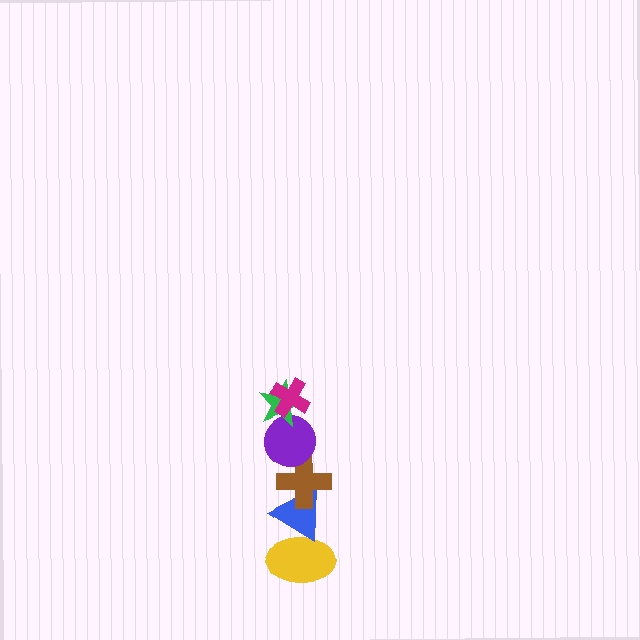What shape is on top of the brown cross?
The purple circle is on top of the brown cross.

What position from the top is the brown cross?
The brown cross is 4th from the top.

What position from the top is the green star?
The green star is 2nd from the top.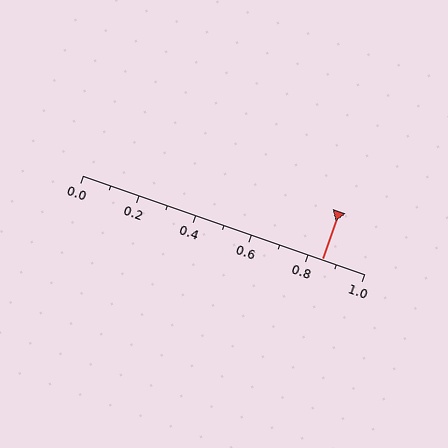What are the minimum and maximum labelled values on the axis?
The axis runs from 0.0 to 1.0.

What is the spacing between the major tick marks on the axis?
The major ticks are spaced 0.2 apart.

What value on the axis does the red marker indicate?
The marker indicates approximately 0.85.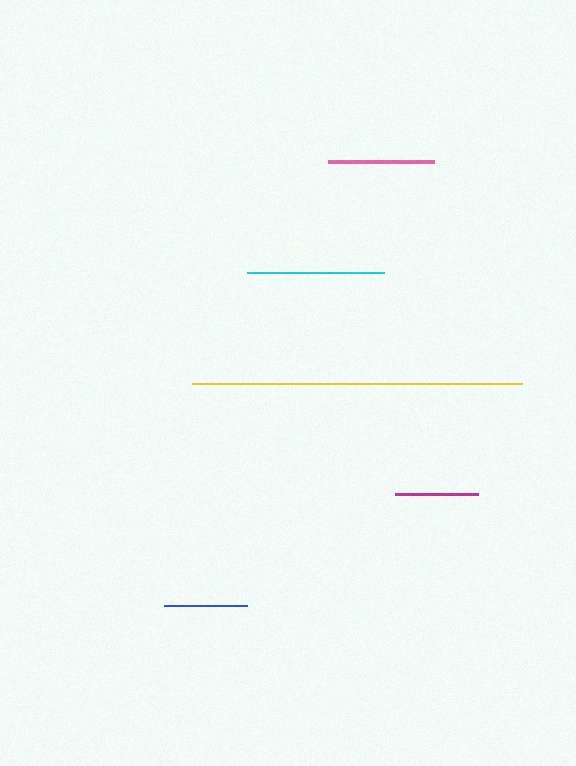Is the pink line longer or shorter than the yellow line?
The yellow line is longer than the pink line.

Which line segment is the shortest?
The magenta line is the shortest at approximately 83 pixels.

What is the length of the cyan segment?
The cyan segment is approximately 137 pixels long.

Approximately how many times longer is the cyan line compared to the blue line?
The cyan line is approximately 1.6 times the length of the blue line.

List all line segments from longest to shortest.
From longest to shortest: yellow, cyan, pink, blue, magenta.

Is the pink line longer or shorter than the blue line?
The pink line is longer than the blue line.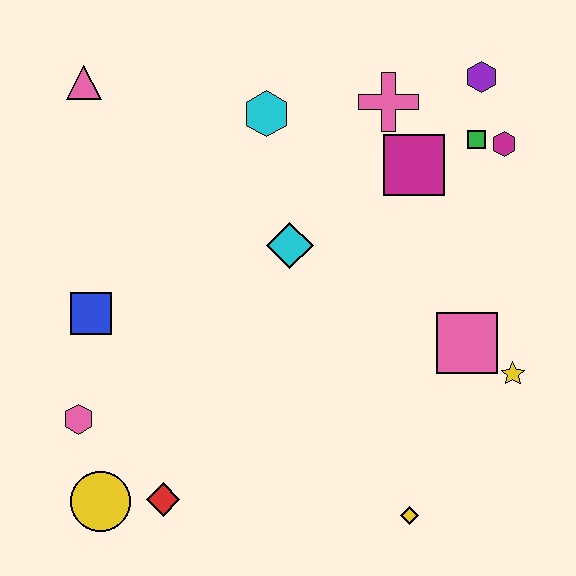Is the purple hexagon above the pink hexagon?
Yes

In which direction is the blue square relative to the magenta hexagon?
The blue square is to the left of the magenta hexagon.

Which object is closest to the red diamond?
The yellow circle is closest to the red diamond.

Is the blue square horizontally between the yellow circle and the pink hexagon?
Yes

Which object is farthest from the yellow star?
The pink triangle is farthest from the yellow star.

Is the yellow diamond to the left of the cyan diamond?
No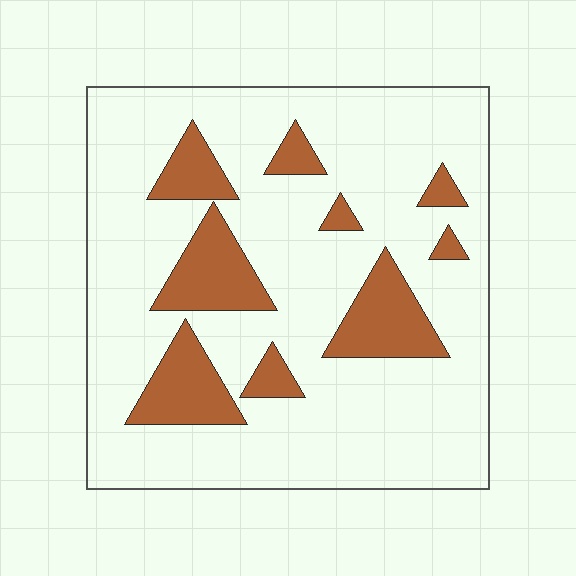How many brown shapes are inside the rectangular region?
9.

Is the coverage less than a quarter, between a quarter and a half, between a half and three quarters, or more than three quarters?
Less than a quarter.